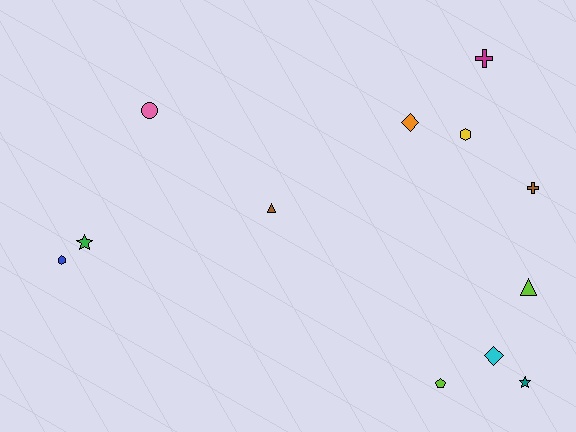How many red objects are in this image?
There are no red objects.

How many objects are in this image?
There are 12 objects.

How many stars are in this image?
There are 2 stars.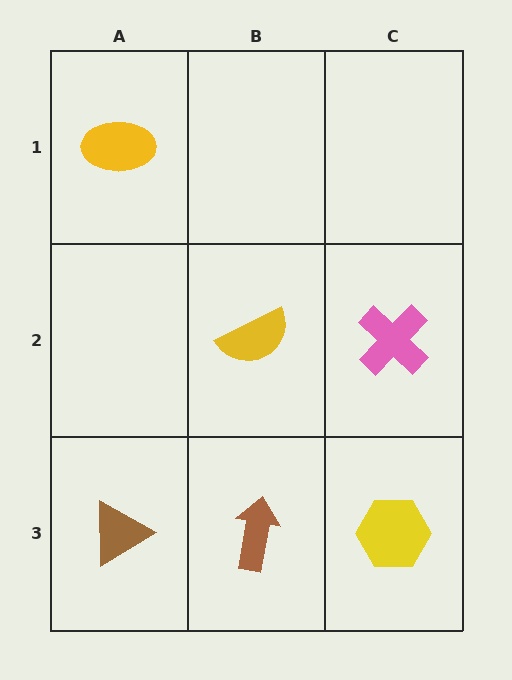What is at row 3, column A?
A brown triangle.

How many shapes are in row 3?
3 shapes.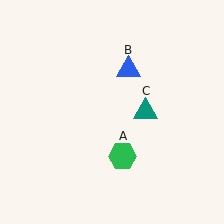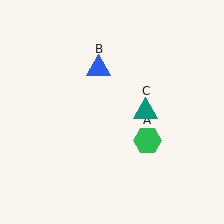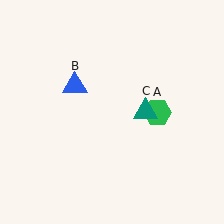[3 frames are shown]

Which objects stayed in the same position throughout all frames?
Teal triangle (object C) remained stationary.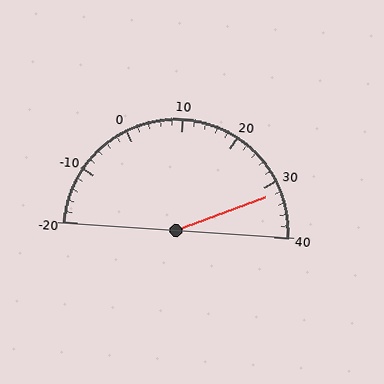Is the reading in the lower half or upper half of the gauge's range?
The reading is in the upper half of the range (-20 to 40).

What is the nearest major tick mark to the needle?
The nearest major tick mark is 30.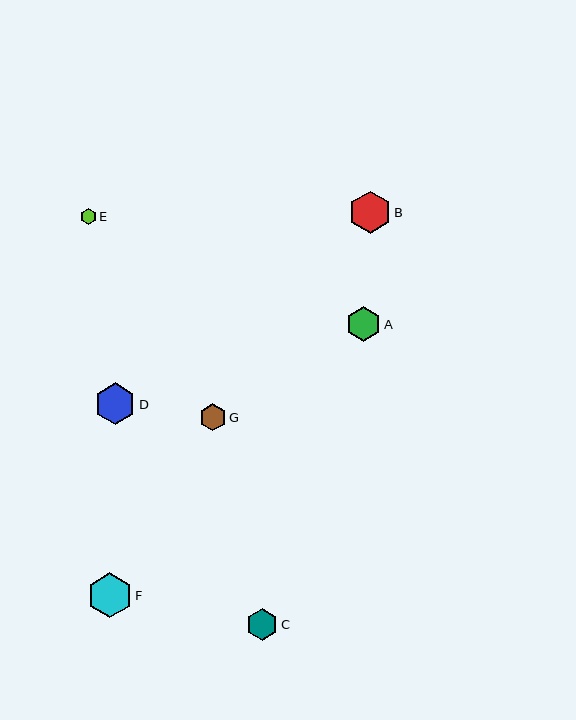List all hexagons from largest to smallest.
From largest to smallest: F, B, D, A, C, G, E.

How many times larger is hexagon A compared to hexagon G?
Hexagon A is approximately 1.3 times the size of hexagon G.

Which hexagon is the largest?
Hexagon F is the largest with a size of approximately 45 pixels.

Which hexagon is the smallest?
Hexagon E is the smallest with a size of approximately 16 pixels.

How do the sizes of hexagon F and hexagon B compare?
Hexagon F and hexagon B are approximately the same size.